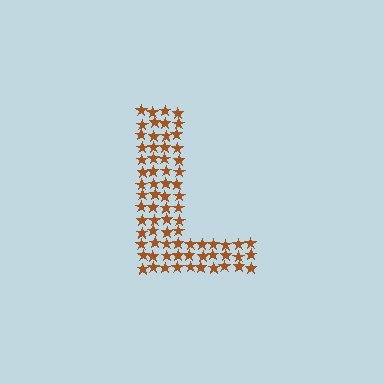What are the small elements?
The small elements are stars.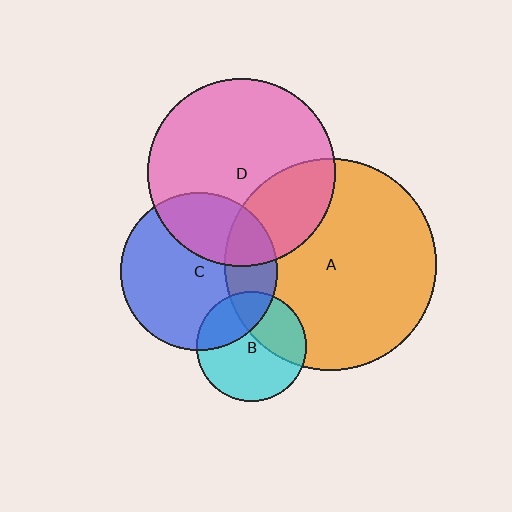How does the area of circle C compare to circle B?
Approximately 2.0 times.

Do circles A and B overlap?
Yes.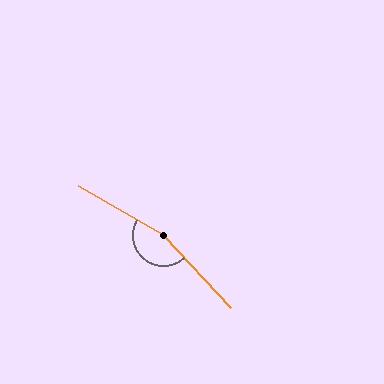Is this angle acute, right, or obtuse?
It is obtuse.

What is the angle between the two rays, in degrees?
Approximately 163 degrees.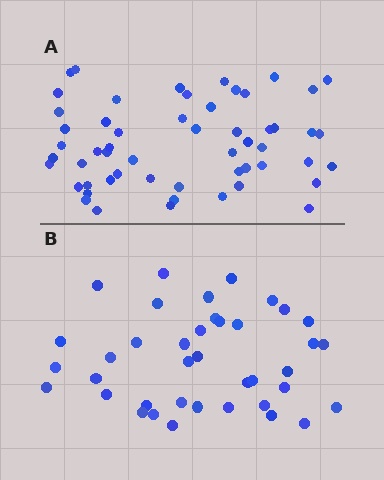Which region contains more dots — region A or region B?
Region A (the top region) has more dots.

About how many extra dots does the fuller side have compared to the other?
Region A has approximately 15 more dots than region B.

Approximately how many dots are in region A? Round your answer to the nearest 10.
About 60 dots. (The exact count is 55, which rounds to 60.)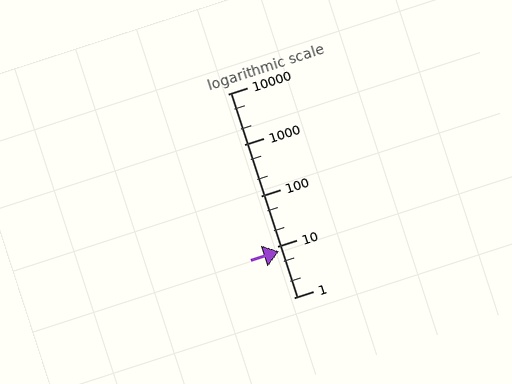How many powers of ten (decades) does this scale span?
The scale spans 4 decades, from 1 to 10000.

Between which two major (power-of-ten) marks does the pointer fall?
The pointer is between 1 and 10.